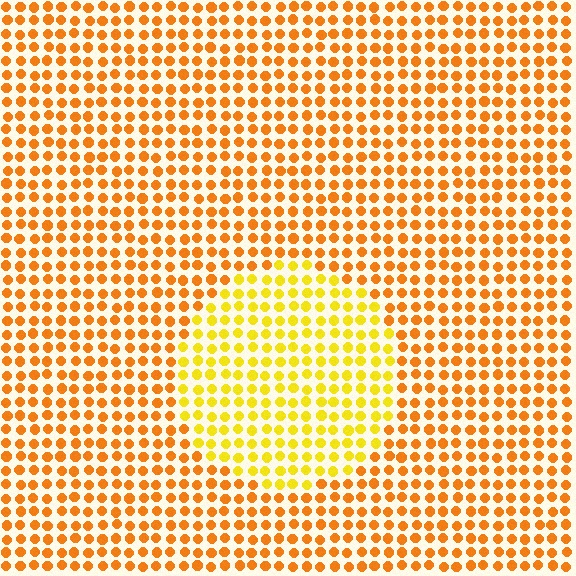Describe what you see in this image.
The image is filled with small orange elements in a uniform arrangement. A circle-shaped region is visible where the elements are tinted to a slightly different hue, forming a subtle color boundary.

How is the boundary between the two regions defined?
The boundary is defined purely by a slight shift in hue (about 28 degrees). Spacing, size, and orientation are identical on both sides.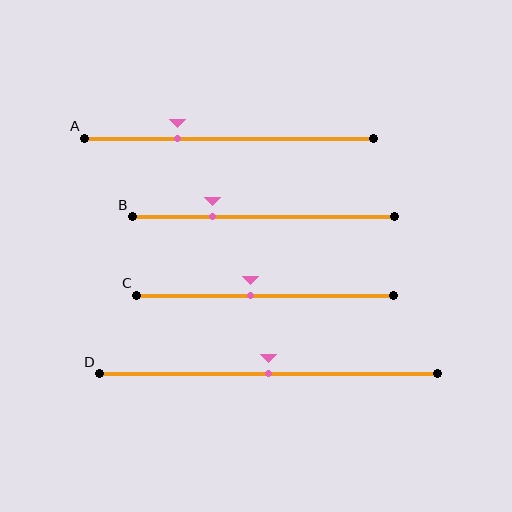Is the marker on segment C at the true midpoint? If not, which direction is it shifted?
No, the marker on segment C is shifted to the left by about 5% of the segment length.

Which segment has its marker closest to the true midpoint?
Segment D has its marker closest to the true midpoint.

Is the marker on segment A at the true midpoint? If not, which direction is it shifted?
No, the marker on segment A is shifted to the left by about 18% of the segment length.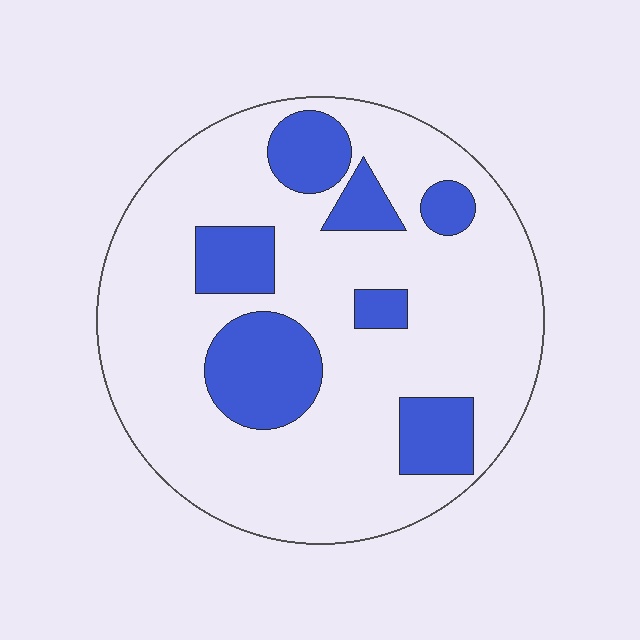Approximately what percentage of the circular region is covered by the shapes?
Approximately 25%.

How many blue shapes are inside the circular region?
7.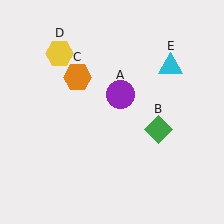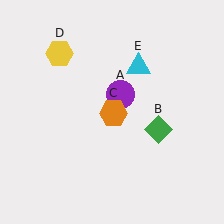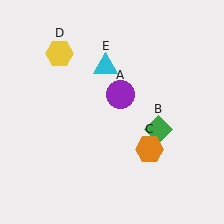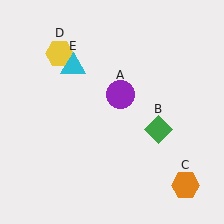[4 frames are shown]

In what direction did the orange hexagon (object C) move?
The orange hexagon (object C) moved down and to the right.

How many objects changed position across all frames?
2 objects changed position: orange hexagon (object C), cyan triangle (object E).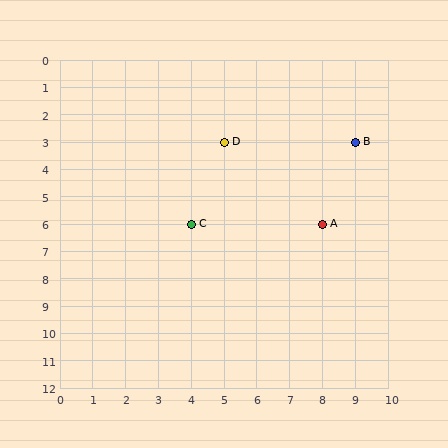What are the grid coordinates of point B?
Point B is at grid coordinates (9, 3).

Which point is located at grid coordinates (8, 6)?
Point A is at (8, 6).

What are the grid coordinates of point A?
Point A is at grid coordinates (8, 6).